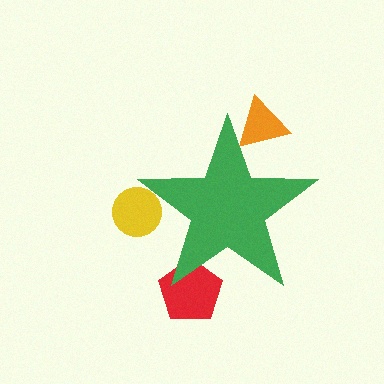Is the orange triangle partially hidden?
Yes, the orange triangle is partially hidden behind the green star.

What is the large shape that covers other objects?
A green star.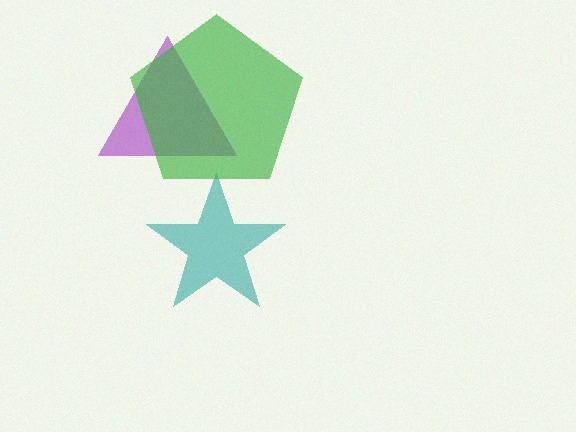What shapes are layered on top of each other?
The layered shapes are: a purple triangle, a teal star, a green pentagon.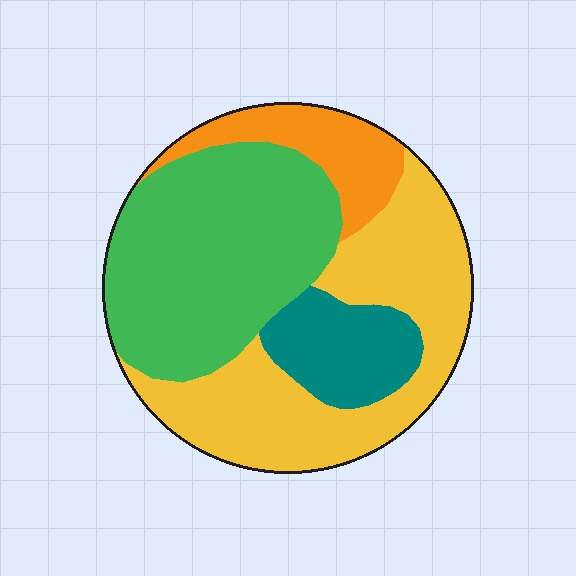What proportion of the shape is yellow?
Yellow covers about 35% of the shape.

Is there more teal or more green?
Green.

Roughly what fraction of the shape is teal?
Teal takes up about one eighth (1/8) of the shape.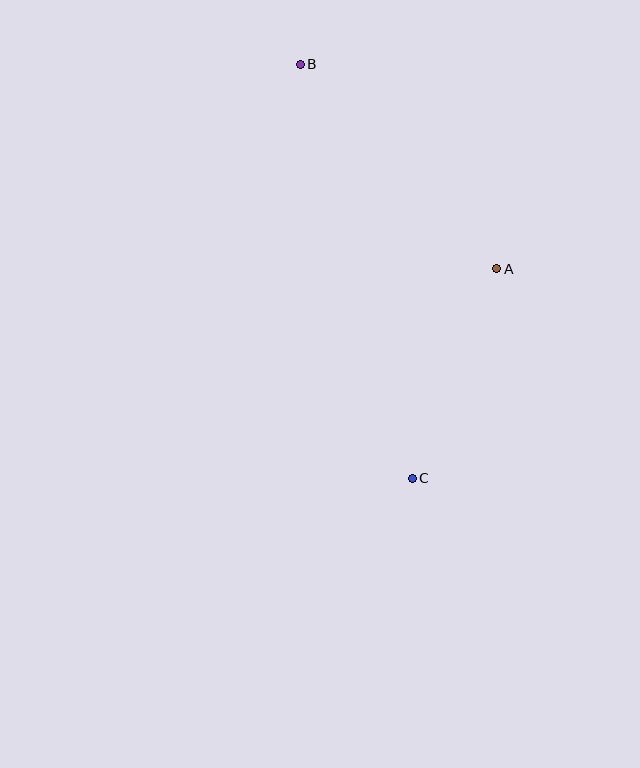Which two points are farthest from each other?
Points B and C are farthest from each other.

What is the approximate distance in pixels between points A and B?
The distance between A and B is approximately 283 pixels.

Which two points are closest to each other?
Points A and C are closest to each other.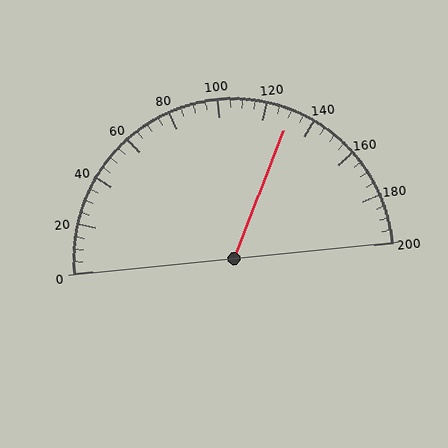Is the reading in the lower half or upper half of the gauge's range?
The reading is in the upper half of the range (0 to 200).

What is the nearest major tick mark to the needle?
The nearest major tick mark is 120.